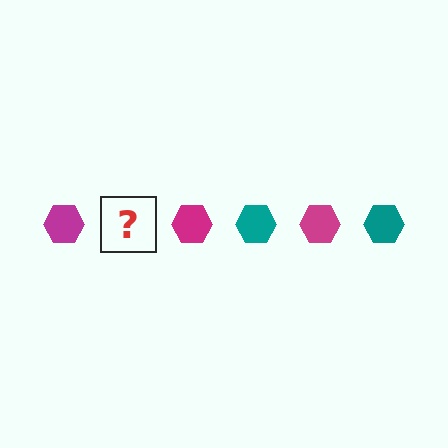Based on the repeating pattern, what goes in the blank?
The blank should be a teal hexagon.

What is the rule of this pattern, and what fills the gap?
The rule is that the pattern cycles through magenta, teal hexagons. The gap should be filled with a teal hexagon.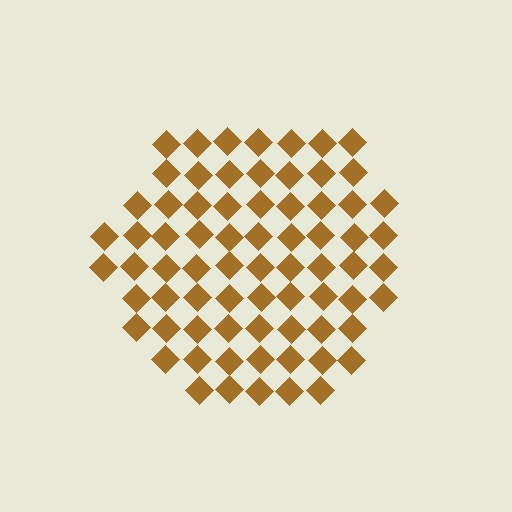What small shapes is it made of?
It is made of small diamonds.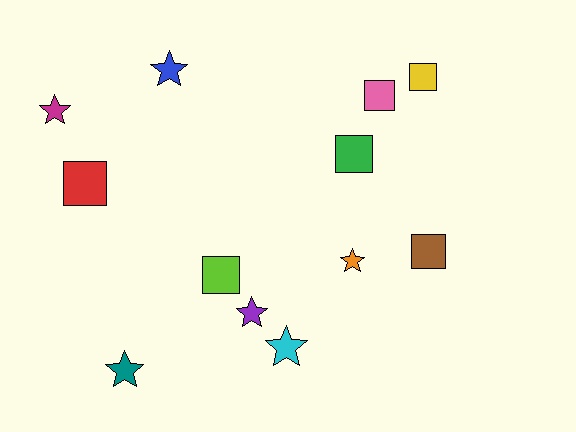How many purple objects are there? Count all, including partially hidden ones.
There is 1 purple object.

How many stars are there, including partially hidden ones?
There are 6 stars.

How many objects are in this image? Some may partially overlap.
There are 12 objects.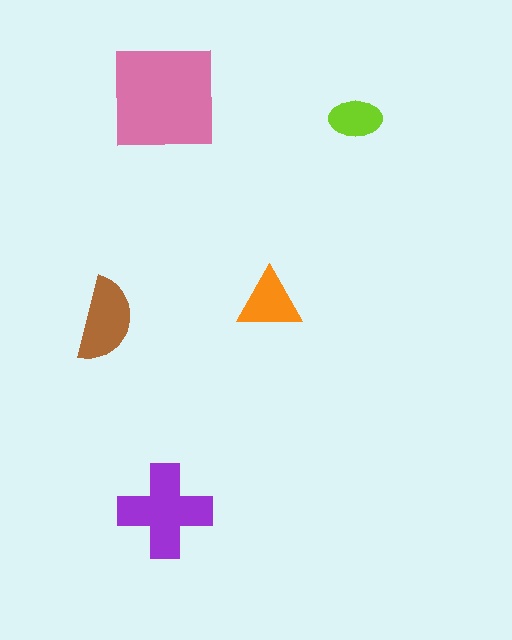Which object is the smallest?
The lime ellipse.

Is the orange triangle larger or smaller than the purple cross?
Smaller.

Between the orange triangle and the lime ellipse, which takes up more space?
The orange triangle.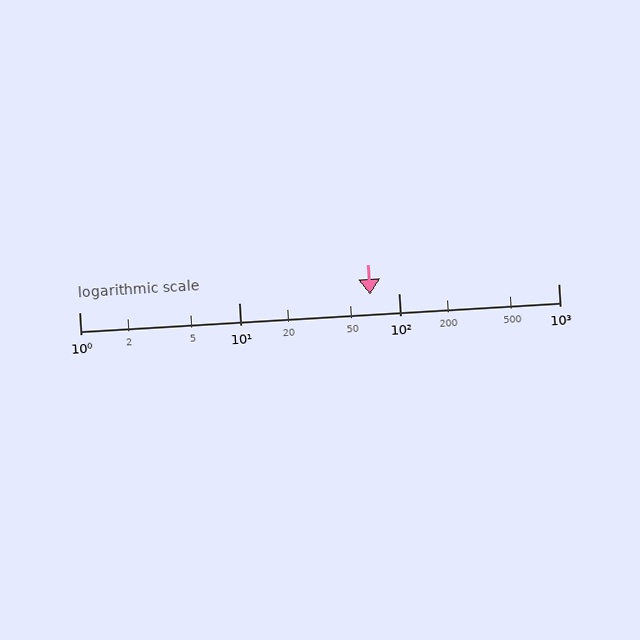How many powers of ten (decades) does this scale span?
The scale spans 3 decades, from 1 to 1000.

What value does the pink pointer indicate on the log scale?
The pointer indicates approximately 66.